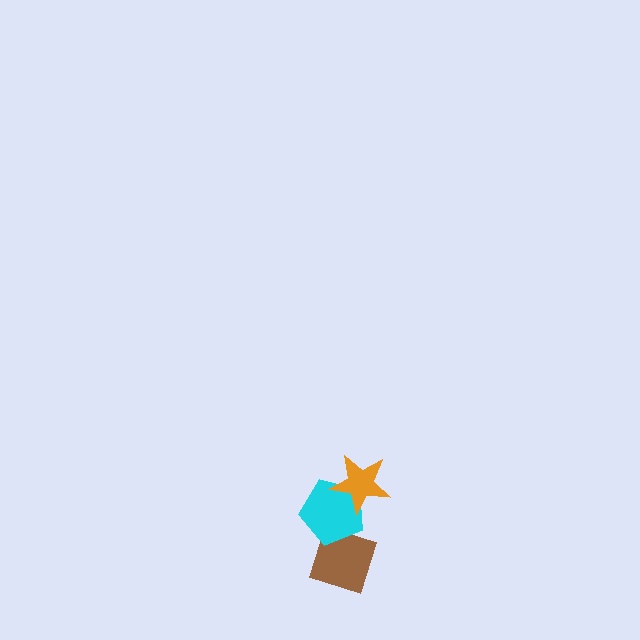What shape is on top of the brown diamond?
The cyan pentagon is on top of the brown diamond.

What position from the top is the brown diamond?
The brown diamond is 3rd from the top.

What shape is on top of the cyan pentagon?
The orange star is on top of the cyan pentagon.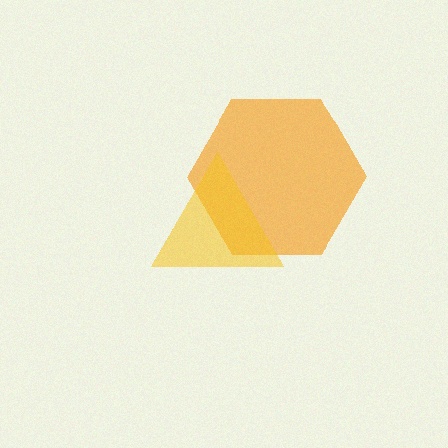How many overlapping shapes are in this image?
There are 2 overlapping shapes in the image.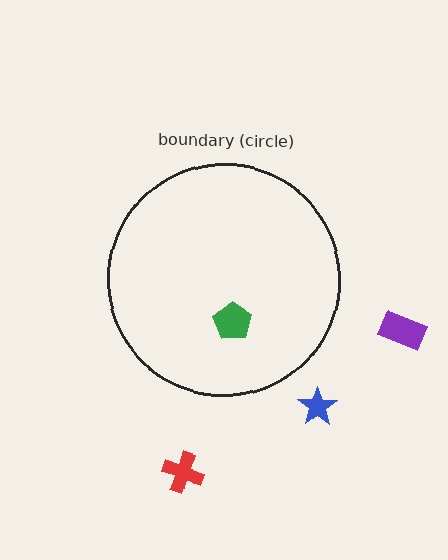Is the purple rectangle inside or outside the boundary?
Outside.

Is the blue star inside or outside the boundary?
Outside.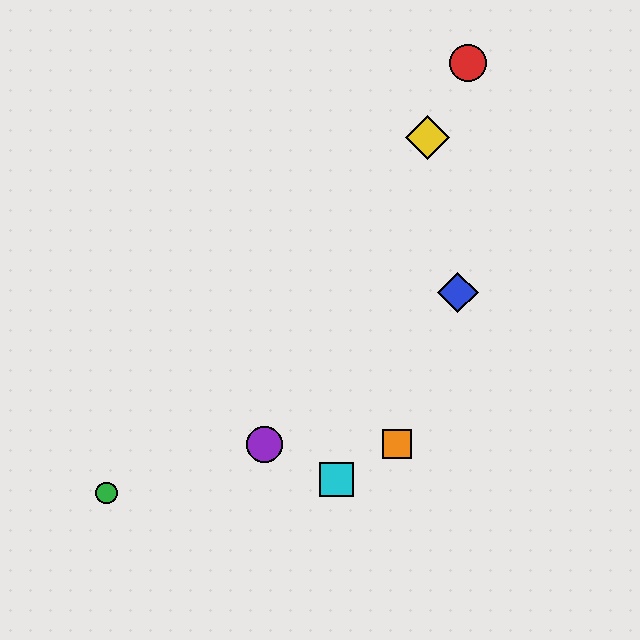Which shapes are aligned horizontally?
The purple circle, the orange square are aligned horizontally.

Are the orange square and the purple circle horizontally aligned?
Yes, both are at y≈444.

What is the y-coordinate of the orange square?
The orange square is at y≈444.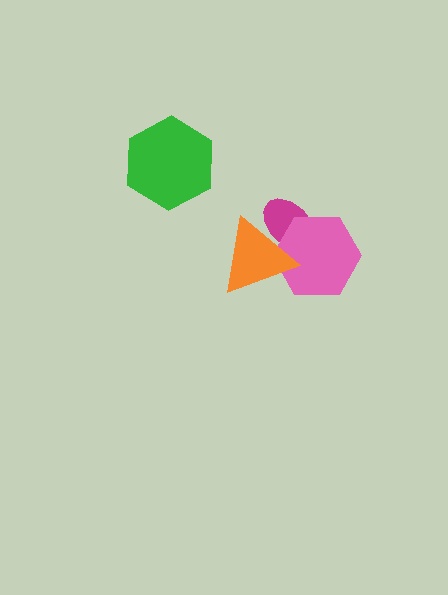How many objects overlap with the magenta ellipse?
2 objects overlap with the magenta ellipse.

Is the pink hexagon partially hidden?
Yes, it is partially covered by another shape.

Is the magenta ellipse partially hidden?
Yes, it is partially covered by another shape.